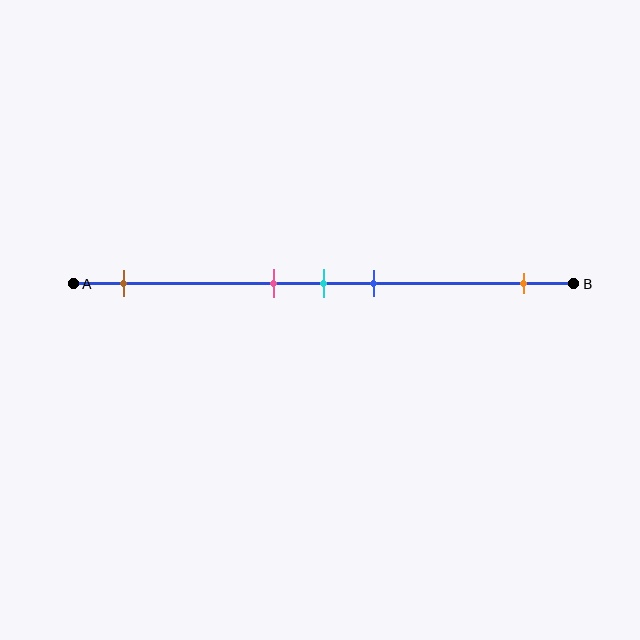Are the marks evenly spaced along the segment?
No, the marks are not evenly spaced.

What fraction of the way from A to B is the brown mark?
The brown mark is approximately 10% (0.1) of the way from A to B.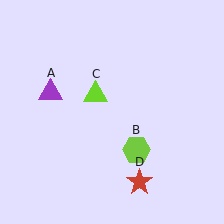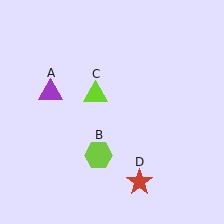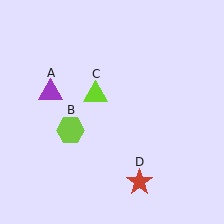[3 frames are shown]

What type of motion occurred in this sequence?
The lime hexagon (object B) rotated clockwise around the center of the scene.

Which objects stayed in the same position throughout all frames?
Purple triangle (object A) and lime triangle (object C) and red star (object D) remained stationary.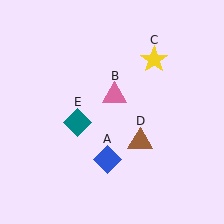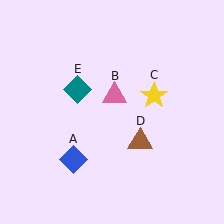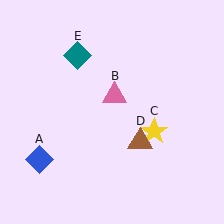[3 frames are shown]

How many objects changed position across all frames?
3 objects changed position: blue diamond (object A), yellow star (object C), teal diamond (object E).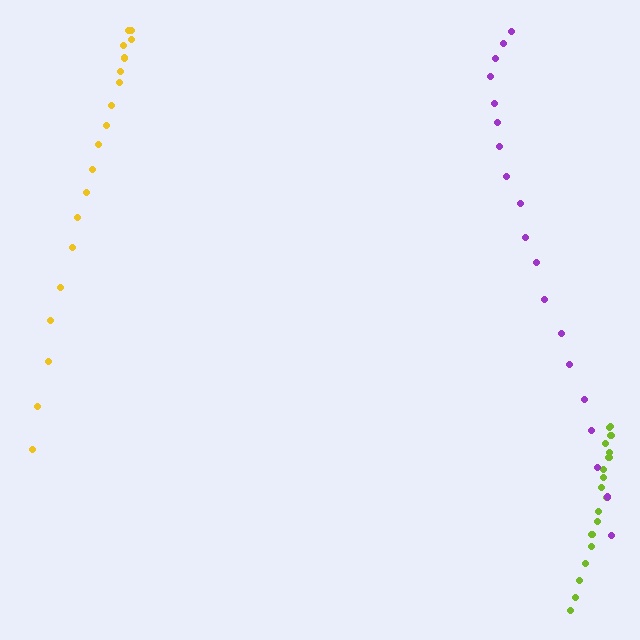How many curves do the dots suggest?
There are 3 distinct paths.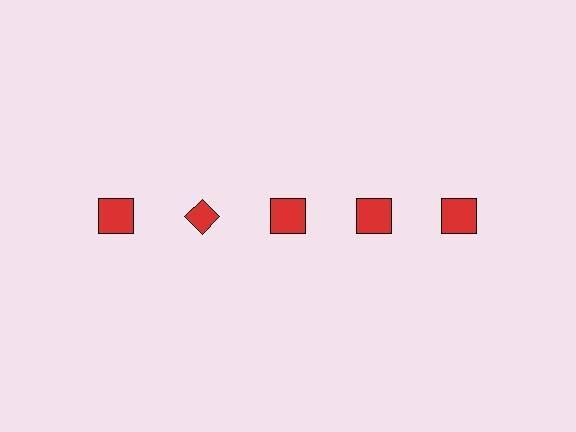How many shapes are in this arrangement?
There are 5 shapes arranged in a grid pattern.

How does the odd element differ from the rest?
It has a different shape: diamond instead of square.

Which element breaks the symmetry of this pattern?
The red diamond in the top row, second from left column breaks the symmetry. All other shapes are red squares.